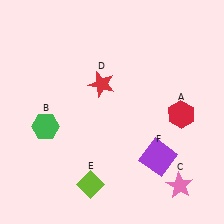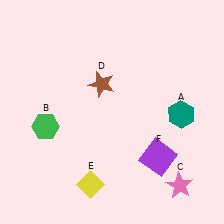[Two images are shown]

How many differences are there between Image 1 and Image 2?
There are 3 differences between the two images.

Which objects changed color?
A changed from red to teal. D changed from red to brown. E changed from lime to yellow.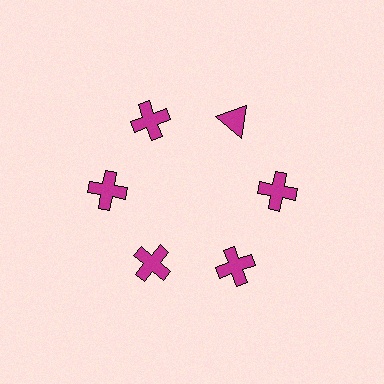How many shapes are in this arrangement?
There are 6 shapes arranged in a ring pattern.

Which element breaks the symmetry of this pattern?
The magenta triangle at roughly the 1 o'clock position breaks the symmetry. All other shapes are magenta crosses.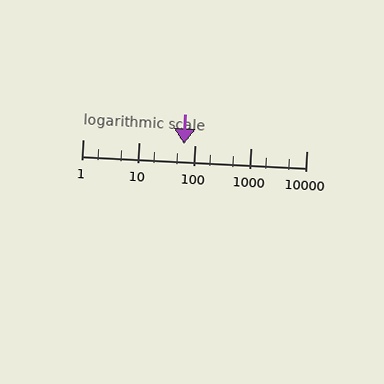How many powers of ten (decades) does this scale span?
The scale spans 4 decades, from 1 to 10000.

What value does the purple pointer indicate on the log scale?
The pointer indicates approximately 66.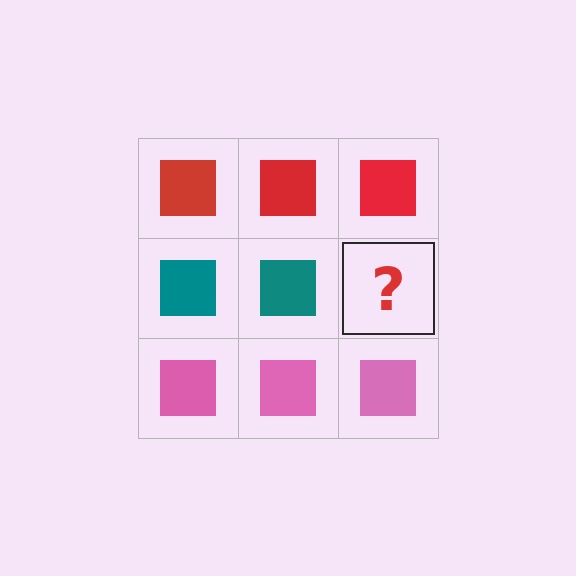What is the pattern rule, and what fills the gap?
The rule is that each row has a consistent color. The gap should be filled with a teal square.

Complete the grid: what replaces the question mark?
The question mark should be replaced with a teal square.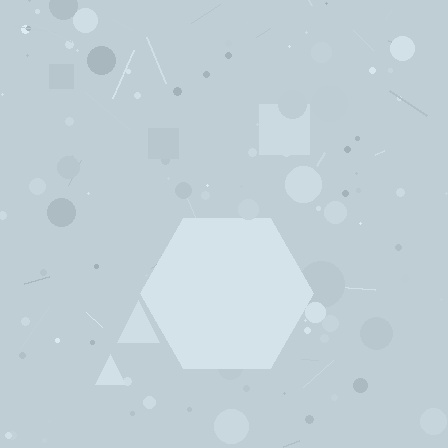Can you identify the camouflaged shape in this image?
The camouflaged shape is a hexagon.